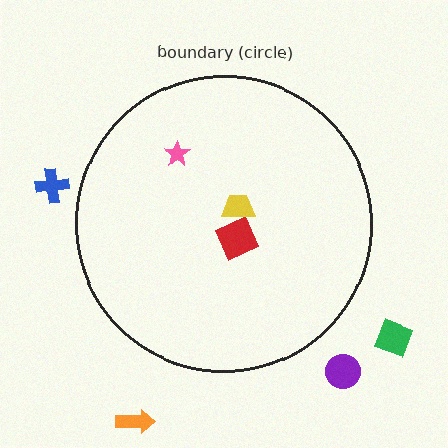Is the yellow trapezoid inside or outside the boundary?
Inside.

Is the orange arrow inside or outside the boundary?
Outside.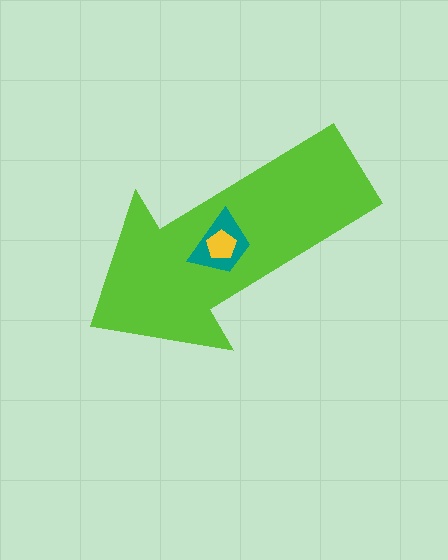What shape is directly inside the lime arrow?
The teal trapezoid.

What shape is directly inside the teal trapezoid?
The yellow pentagon.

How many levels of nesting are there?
3.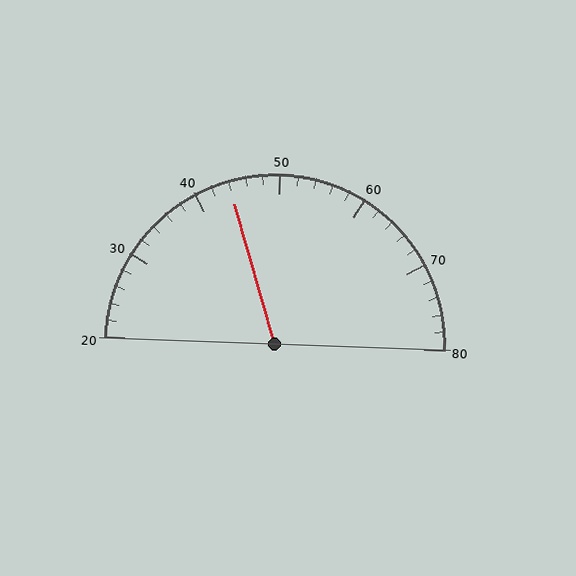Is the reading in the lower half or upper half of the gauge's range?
The reading is in the lower half of the range (20 to 80).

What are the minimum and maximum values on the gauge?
The gauge ranges from 20 to 80.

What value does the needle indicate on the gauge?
The needle indicates approximately 44.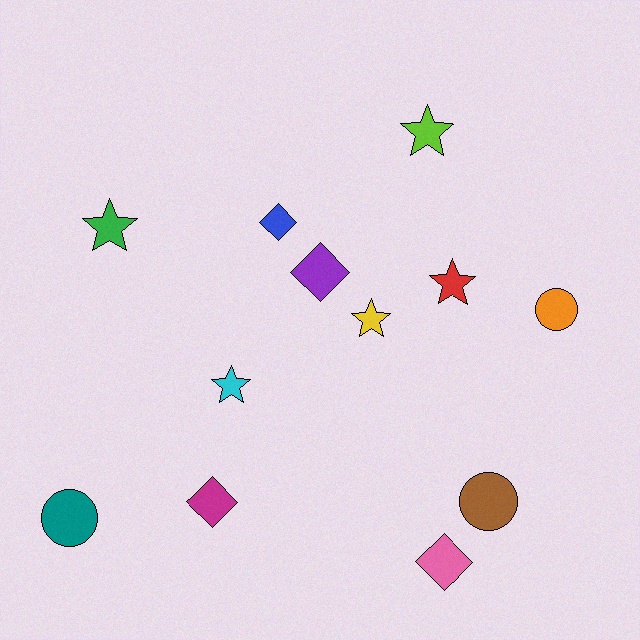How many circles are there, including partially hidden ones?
There are 3 circles.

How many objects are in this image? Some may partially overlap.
There are 12 objects.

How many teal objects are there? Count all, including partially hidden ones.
There is 1 teal object.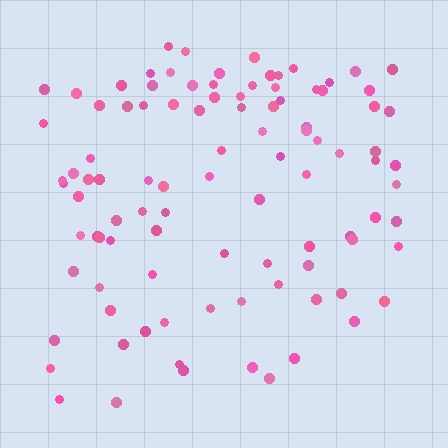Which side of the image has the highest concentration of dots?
The top.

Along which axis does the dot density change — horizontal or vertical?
Vertical.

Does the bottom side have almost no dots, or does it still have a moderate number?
Still a moderate number, just noticeably fewer than the top.